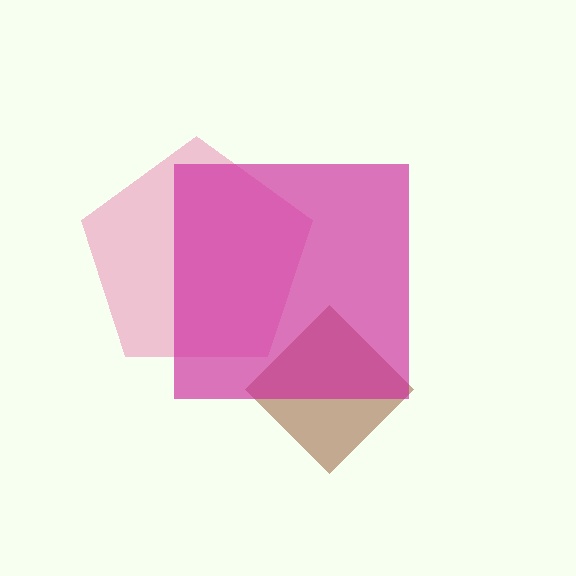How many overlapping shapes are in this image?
There are 3 overlapping shapes in the image.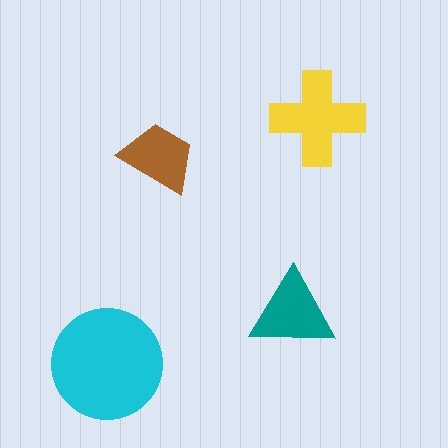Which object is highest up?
The yellow cross is topmost.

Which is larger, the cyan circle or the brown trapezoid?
The cyan circle.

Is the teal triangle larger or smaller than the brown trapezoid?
Larger.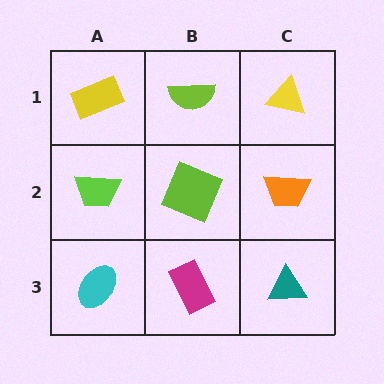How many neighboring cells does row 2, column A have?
3.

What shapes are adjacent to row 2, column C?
A yellow triangle (row 1, column C), a teal triangle (row 3, column C), a lime square (row 2, column B).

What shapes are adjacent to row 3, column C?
An orange trapezoid (row 2, column C), a magenta rectangle (row 3, column B).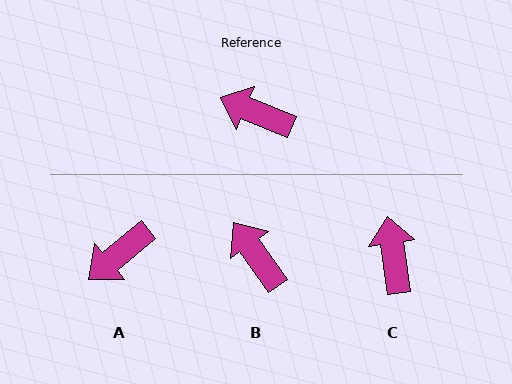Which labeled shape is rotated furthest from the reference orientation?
A, about 62 degrees away.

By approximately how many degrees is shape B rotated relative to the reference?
Approximately 33 degrees clockwise.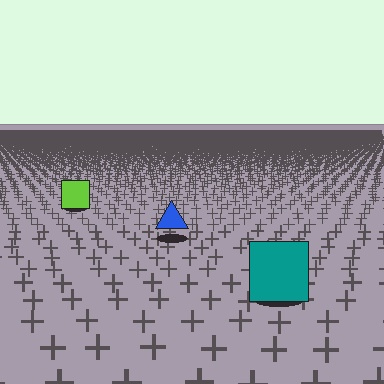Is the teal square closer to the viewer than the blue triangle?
Yes. The teal square is closer — you can tell from the texture gradient: the ground texture is coarser near it.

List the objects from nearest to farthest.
From nearest to farthest: the teal square, the blue triangle, the lime square.